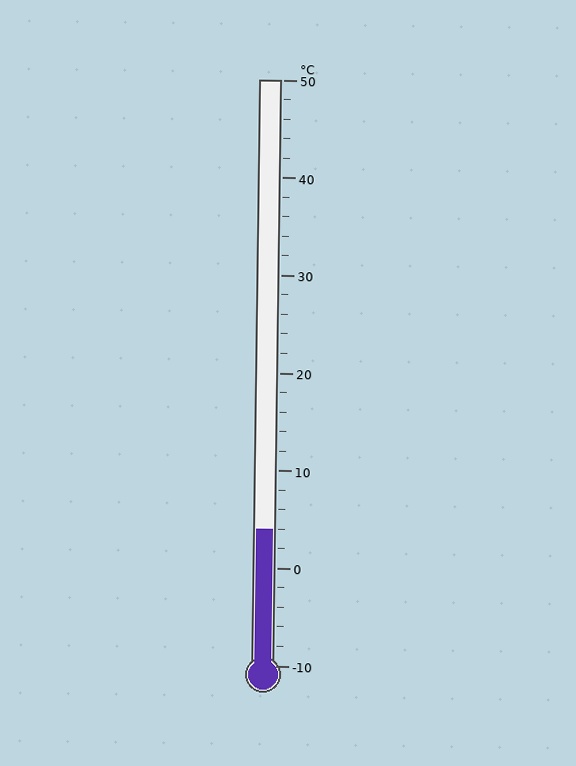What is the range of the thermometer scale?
The thermometer scale ranges from -10°C to 50°C.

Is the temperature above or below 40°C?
The temperature is below 40°C.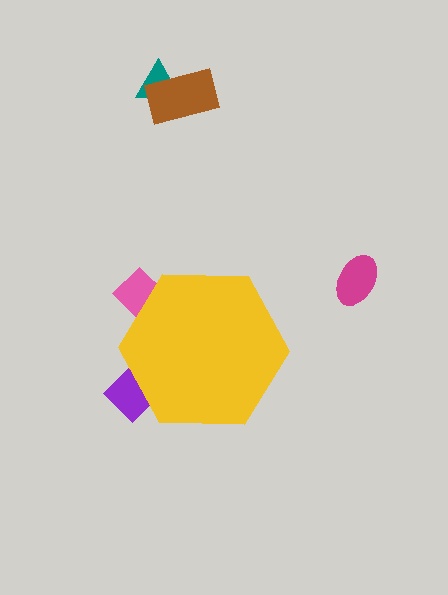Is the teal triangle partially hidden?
No, the teal triangle is fully visible.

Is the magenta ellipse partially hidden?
No, the magenta ellipse is fully visible.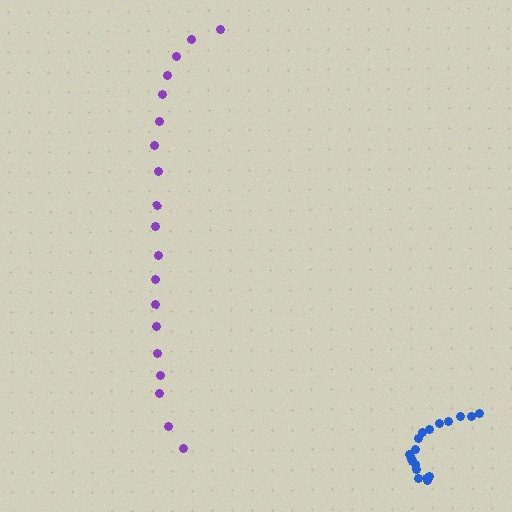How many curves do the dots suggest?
There are 2 distinct paths.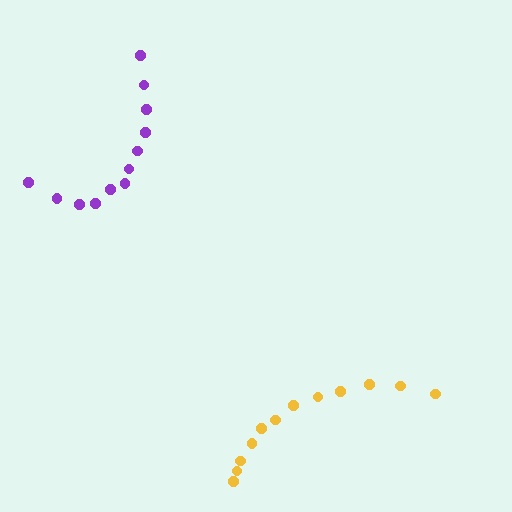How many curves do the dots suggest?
There are 2 distinct paths.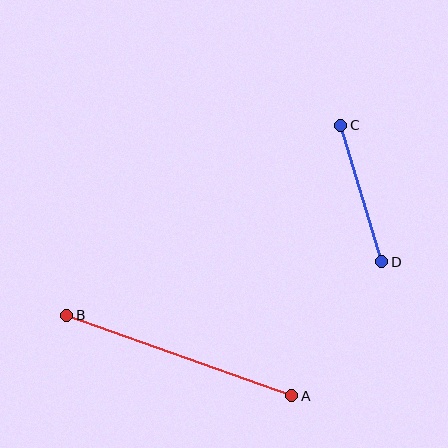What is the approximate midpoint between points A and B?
The midpoint is at approximately (179, 355) pixels.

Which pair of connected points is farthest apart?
Points A and B are farthest apart.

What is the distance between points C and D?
The distance is approximately 143 pixels.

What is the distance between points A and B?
The distance is approximately 239 pixels.